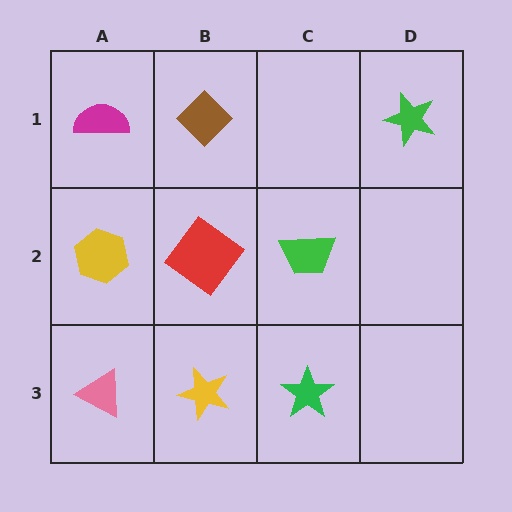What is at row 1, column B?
A brown diamond.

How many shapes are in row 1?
3 shapes.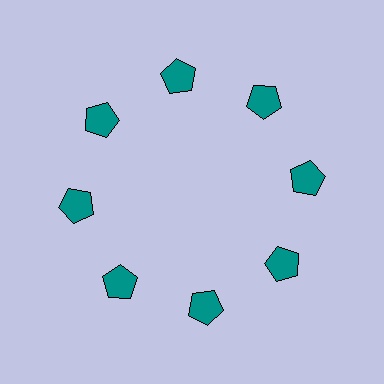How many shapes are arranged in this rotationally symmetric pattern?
There are 8 shapes, arranged in 8 groups of 1.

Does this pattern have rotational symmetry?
Yes, this pattern has 8-fold rotational symmetry. It looks the same after rotating 45 degrees around the center.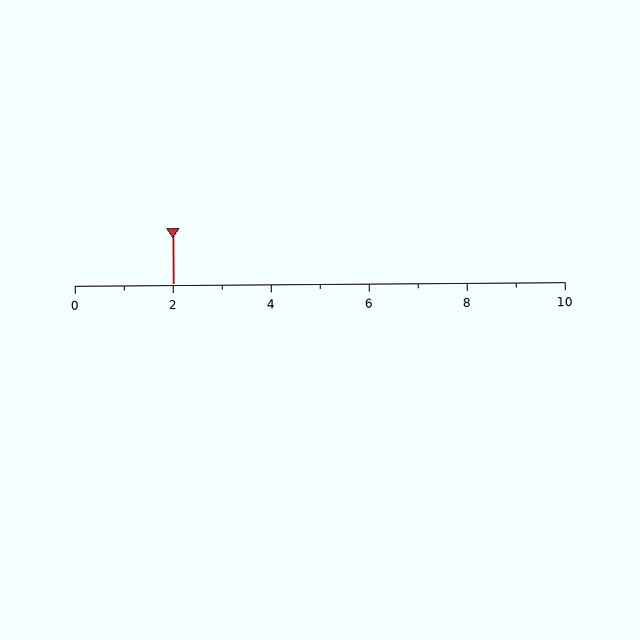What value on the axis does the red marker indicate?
The marker indicates approximately 2.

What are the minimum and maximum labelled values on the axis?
The axis runs from 0 to 10.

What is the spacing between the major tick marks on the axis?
The major ticks are spaced 2 apart.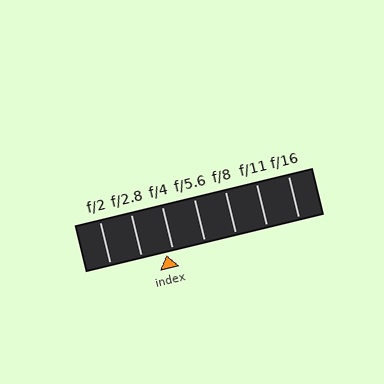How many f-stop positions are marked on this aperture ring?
There are 7 f-stop positions marked.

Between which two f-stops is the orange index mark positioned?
The index mark is between f/2.8 and f/4.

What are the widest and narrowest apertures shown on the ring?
The widest aperture shown is f/2 and the narrowest is f/16.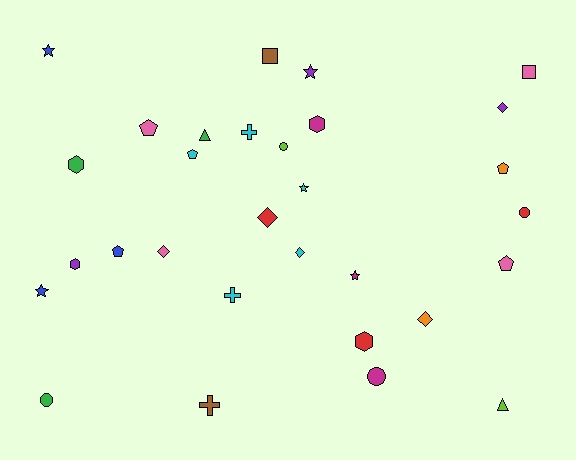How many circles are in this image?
There are 4 circles.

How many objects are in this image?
There are 30 objects.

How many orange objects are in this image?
There are 2 orange objects.